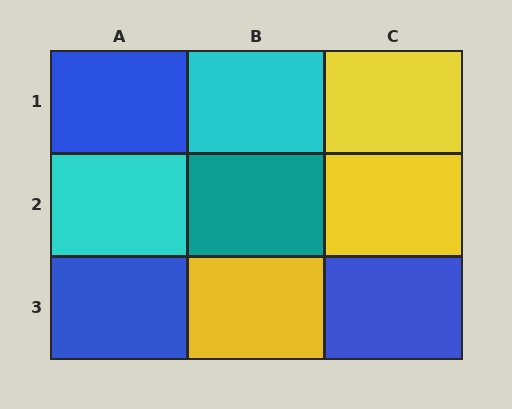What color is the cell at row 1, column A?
Blue.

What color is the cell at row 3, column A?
Blue.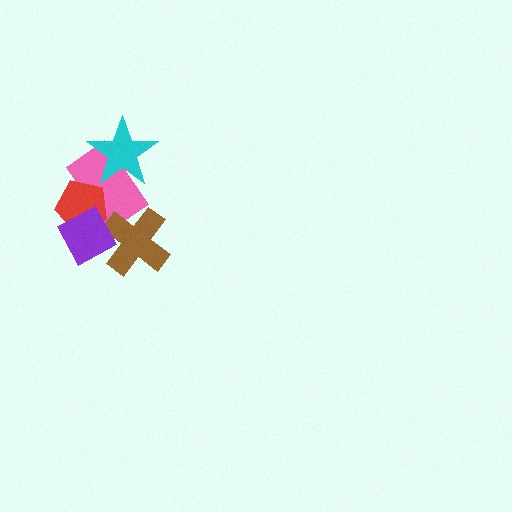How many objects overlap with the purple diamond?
3 objects overlap with the purple diamond.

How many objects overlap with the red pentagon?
2 objects overlap with the red pentagon.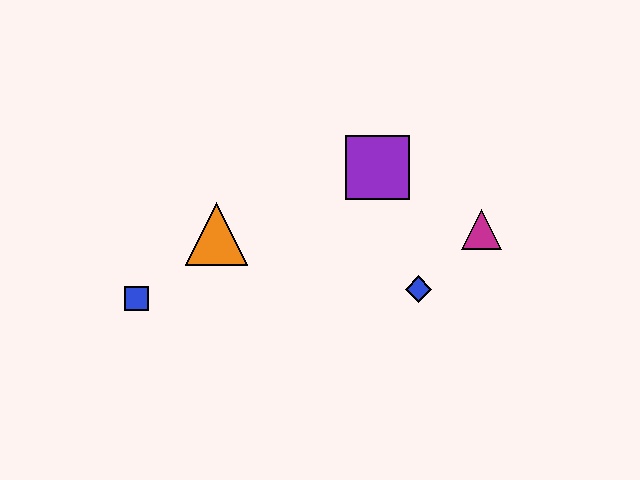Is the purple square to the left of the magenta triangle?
Yes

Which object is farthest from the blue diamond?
The blue square is farthest from the blue diamond.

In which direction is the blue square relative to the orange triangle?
The blue square is to the left of the orange triangle.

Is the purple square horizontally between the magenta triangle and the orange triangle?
Yes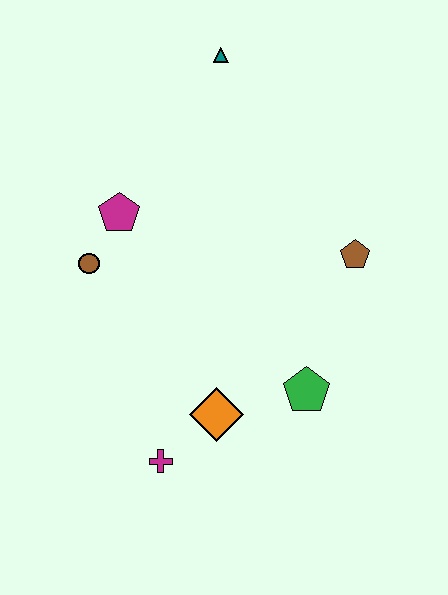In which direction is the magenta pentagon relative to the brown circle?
The magenta pentagon is above the brown circle.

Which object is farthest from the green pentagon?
The teal triangle is farthest from the green pentagon.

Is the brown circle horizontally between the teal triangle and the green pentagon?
No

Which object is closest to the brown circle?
The magenta pentagon is closest to the brown circle.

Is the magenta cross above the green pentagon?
No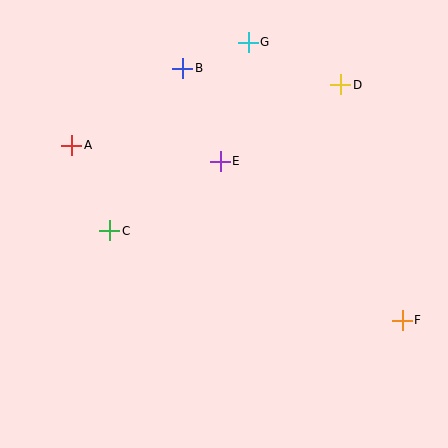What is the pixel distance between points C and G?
The distance between C and G is 234 pixels.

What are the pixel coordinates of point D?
Point D is at (341, 85).